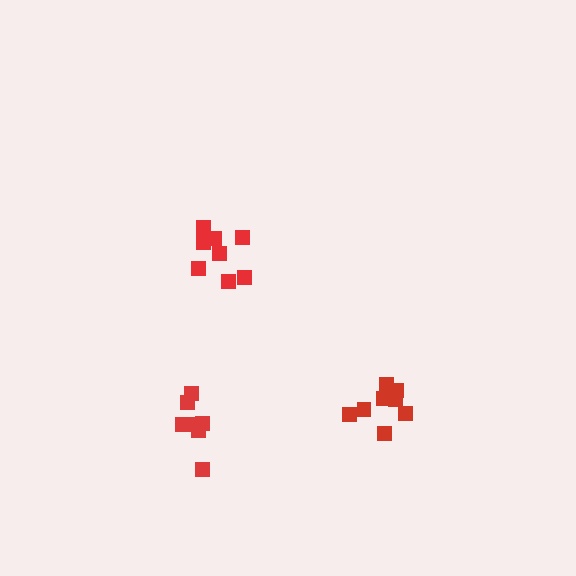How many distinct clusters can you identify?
There are 3 distinct clusters.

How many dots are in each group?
Group 1: 8 dots, Group 2: 8 dots, Group 3: 7 dots (23 total).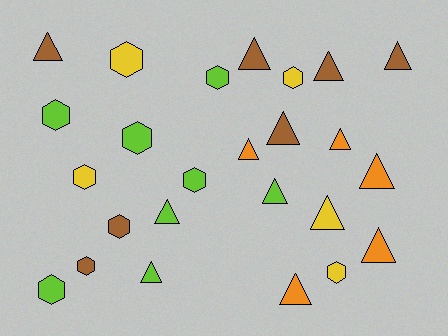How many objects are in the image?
There are 25 objects.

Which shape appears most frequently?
Triangle, with 14 objects.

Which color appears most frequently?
Lime, with 8 objects.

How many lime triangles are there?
There are 3 lime triangles.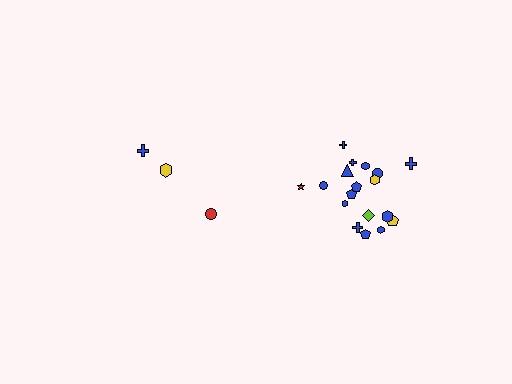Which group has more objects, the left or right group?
The right group.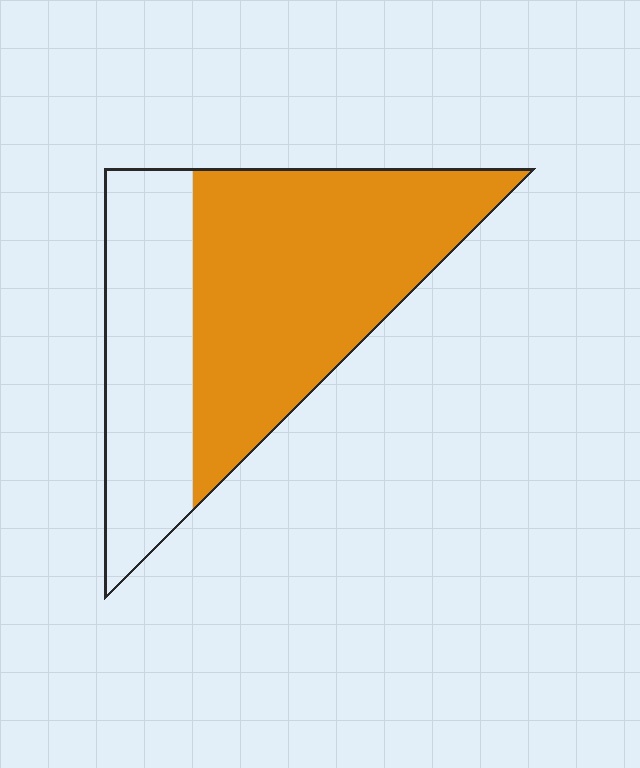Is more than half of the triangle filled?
Yes.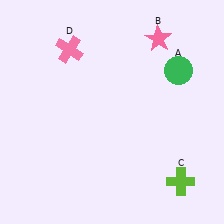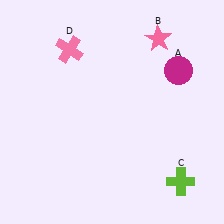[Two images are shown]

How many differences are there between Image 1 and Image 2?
There is 1 difference between the two images.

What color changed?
The circle (A) changed from green in Image 1 to magenta in Image 2.